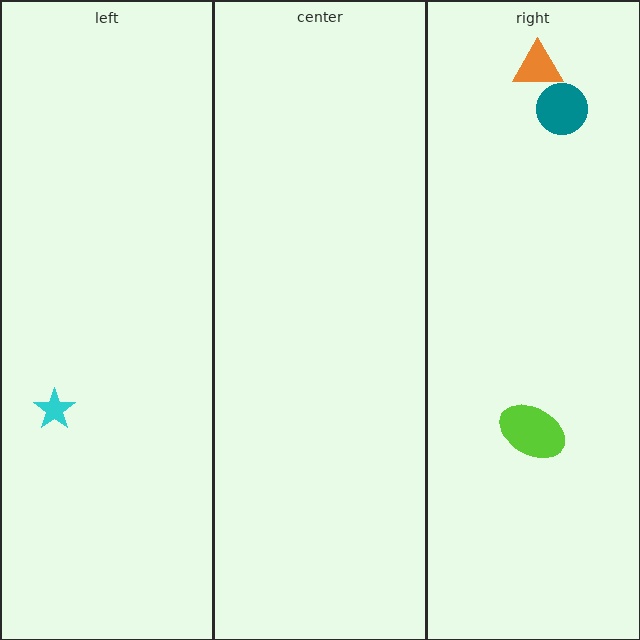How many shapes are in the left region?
1.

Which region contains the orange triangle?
The right region.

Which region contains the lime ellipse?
The right region.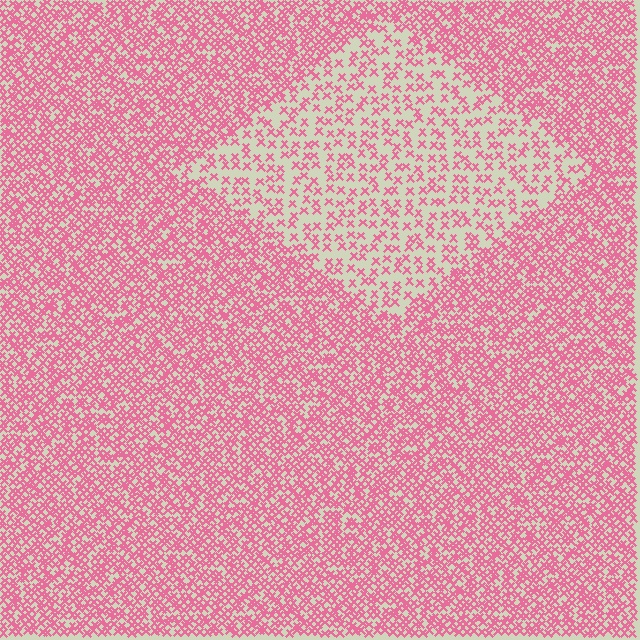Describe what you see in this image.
The image contains small pink elements arranged at two different densities. A diamond-shaped region is visible where the elements are less densely packed than the surrounding area.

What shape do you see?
I see a diamond.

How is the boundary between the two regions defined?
The boundary is defined by a change in element density (approximately 2.4x ratio). All elements are the same color, size, and shape.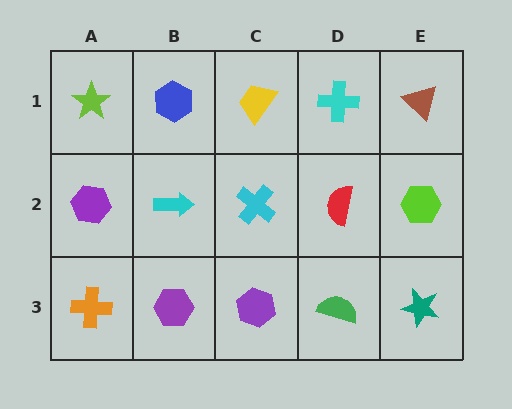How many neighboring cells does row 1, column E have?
2.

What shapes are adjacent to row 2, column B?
A blue hexagon (row 1, column B), a purple hexagon (row 3, column B), a purple hexagon (row 2, column A), a cyan cross (row 2, column C).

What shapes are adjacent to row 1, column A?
A purple hexagon (row 2, column A), a blue hexagon (row 1, column B).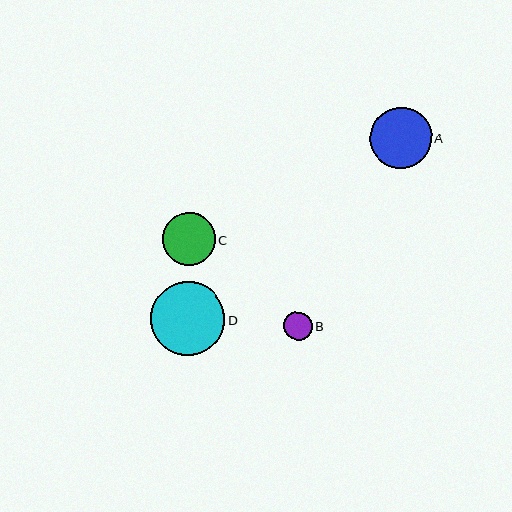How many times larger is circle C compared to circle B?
Circle C is approximately 1.8 times the size of circle B.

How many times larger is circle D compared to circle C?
Circle D is approximately 1.4 times the size of circle C.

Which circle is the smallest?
Circle B is the smallest with a size of approximately 28 pixels.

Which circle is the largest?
Circle D is the largest with a size of approximately 74 pixels.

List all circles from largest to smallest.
From largest to smallest: D, A, C, B.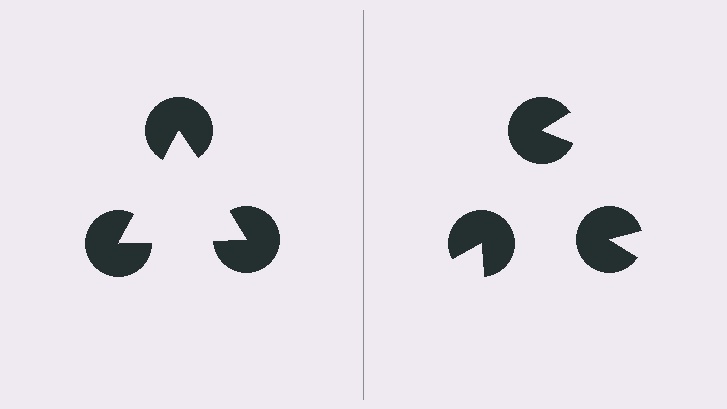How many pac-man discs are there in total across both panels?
6 — 3 on each side.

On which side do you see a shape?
An illusory triangle appears on the left side. On the right side the wedge cuts are rotated, so no coherent shape forms.